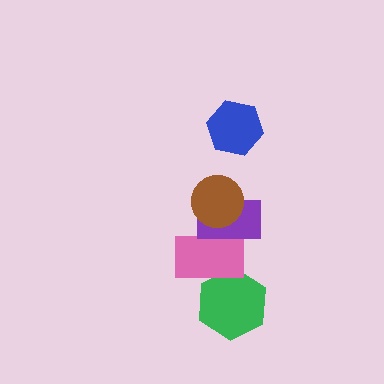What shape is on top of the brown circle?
The blue hexagon is on top of the brown circle.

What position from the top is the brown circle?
The brown circle is 2nd from the top.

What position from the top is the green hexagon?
The green hexagon is 5th from the top.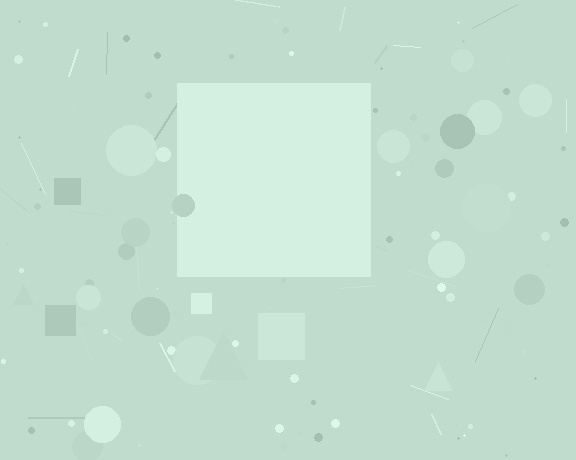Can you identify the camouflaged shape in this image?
The camouflaged shape is a square.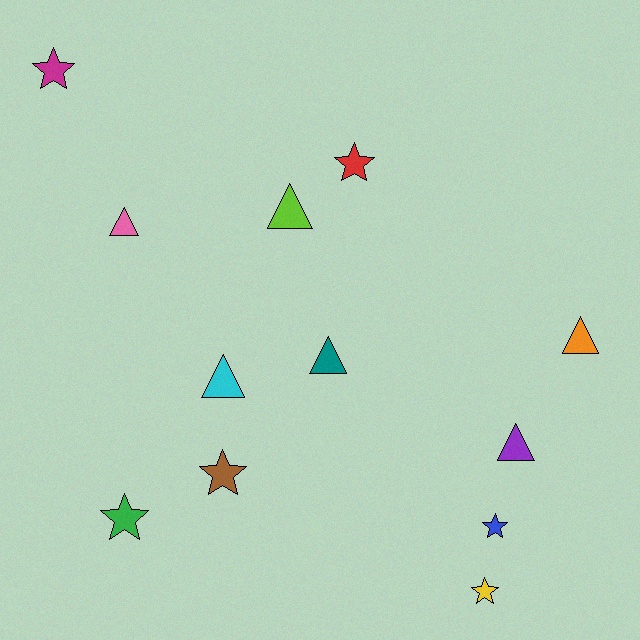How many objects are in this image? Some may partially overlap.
There are 12 objects.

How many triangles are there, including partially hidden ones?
There are 6 triangles.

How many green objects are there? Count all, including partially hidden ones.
There is 1 green object.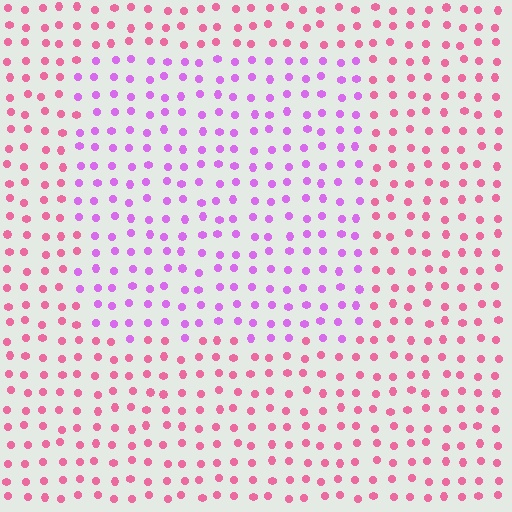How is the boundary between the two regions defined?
The boundary is defined purely by a slight shift in hue (about 44 degrees). Spacing, size, and orientation are identical on both sides.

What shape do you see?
I see a rectangle.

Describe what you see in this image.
The image is filled with small pink elements in a uniform arrangement. A rectangle-shaped region is visible where the elements are tinted to a slightly different hue, forming a subtle color boundary.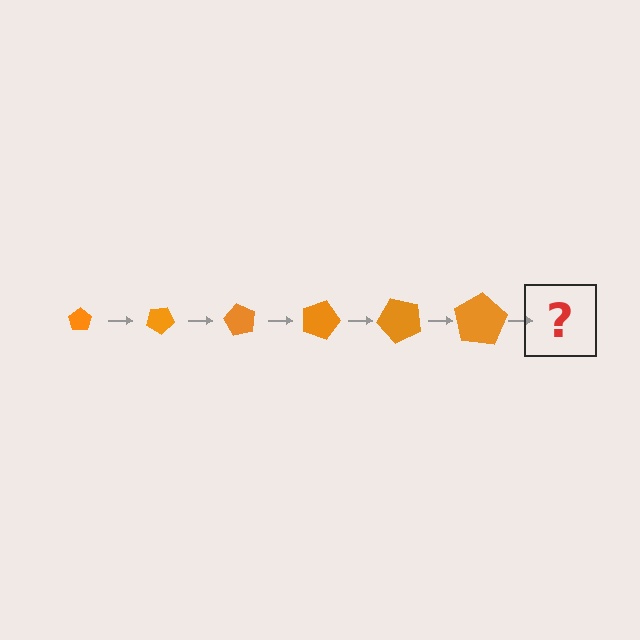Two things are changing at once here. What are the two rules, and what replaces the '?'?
The two rules are that the pentagon grows larger each step and it rotates 30 degrees each step. The '?' should be a pentagon, larger than the previous one and rotated 180 degrees from the start.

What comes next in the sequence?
The next element should be a pentagon, larger than the previous one and rotated 180 degrees from the start.